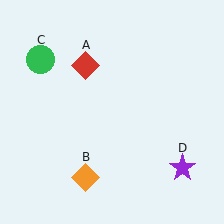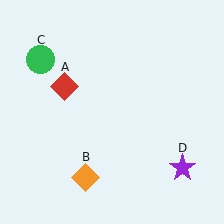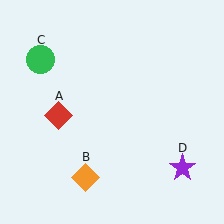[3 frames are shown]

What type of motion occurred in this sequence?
The red diamond (object A) rotated counterclockwise around the center of the scene.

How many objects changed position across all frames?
1 object changed position: red diamond (object A).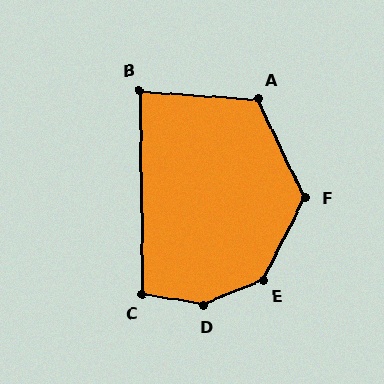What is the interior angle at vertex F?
Approximately 127 degrees (obtuse).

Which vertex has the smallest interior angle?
B, at approximately 85 degrees.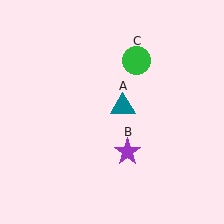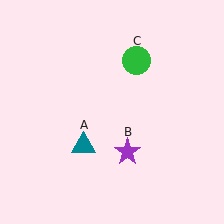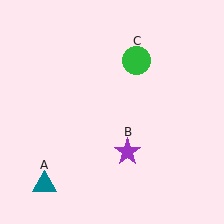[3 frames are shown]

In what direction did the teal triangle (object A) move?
The teal triangle (object A) moved down and to the left.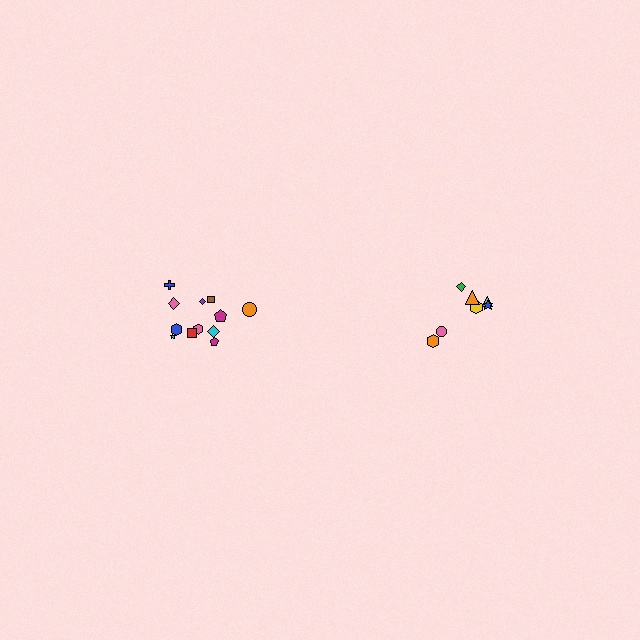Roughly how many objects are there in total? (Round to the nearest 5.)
Roughly 20 objects in total.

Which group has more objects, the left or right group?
The left group.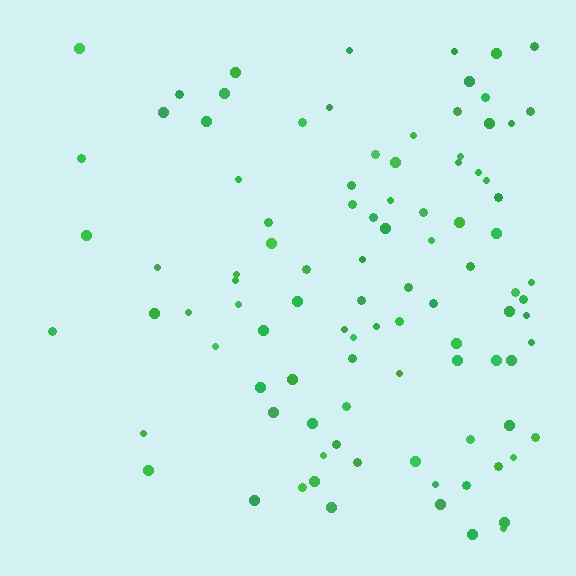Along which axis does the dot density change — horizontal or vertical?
Horizontal.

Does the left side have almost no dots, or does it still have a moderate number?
Still a moderate number, just noticeably fewer than the right.